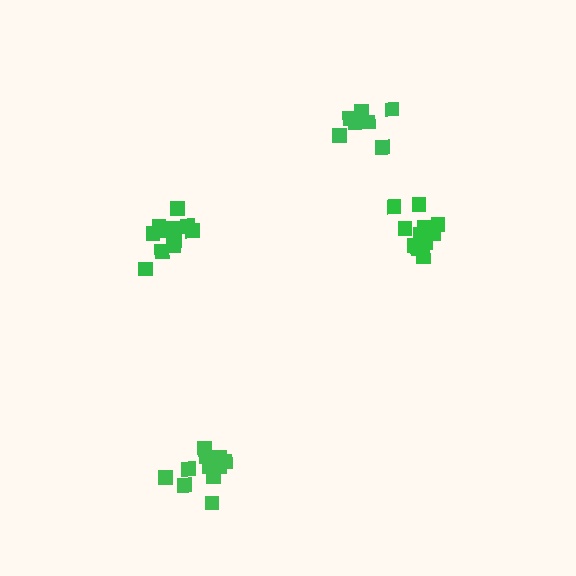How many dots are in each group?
Group 1: 7 dots, Group 2: 12 dots, Group 3: 12 dots, Group 4: 11 dots (42 total).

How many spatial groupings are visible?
There are 4 spatial groupings.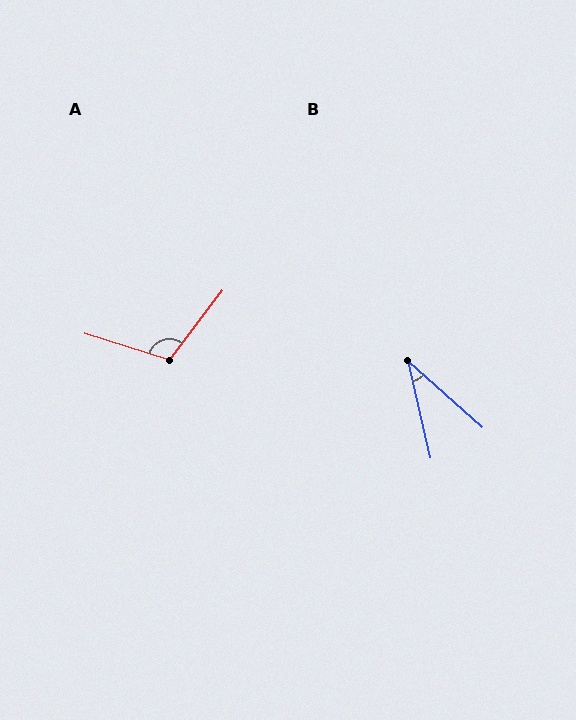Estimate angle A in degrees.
Approximately 110 degrees.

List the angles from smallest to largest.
B (35°), A (110°).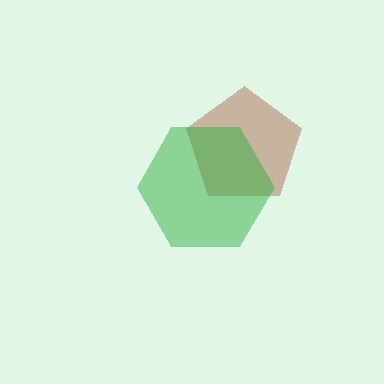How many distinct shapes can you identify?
There are 2 distinct shapes: a brown pentagon, a green hexagon.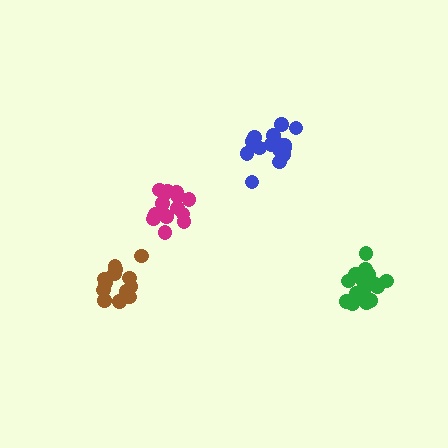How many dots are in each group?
Group 1: 16 dots, Group 2: 14 dots, Group 3: 17 dots, Group 4: 13 dots (60 total).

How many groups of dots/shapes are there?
There are 4 groups.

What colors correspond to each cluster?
The clusters are colored: blue, magenta, green, brown.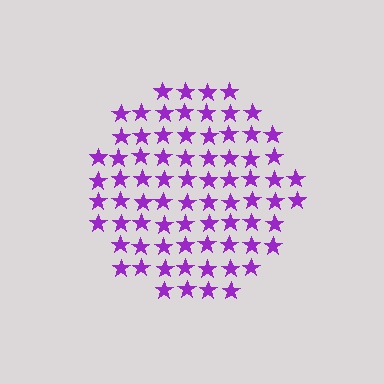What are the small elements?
The small elements are stars.